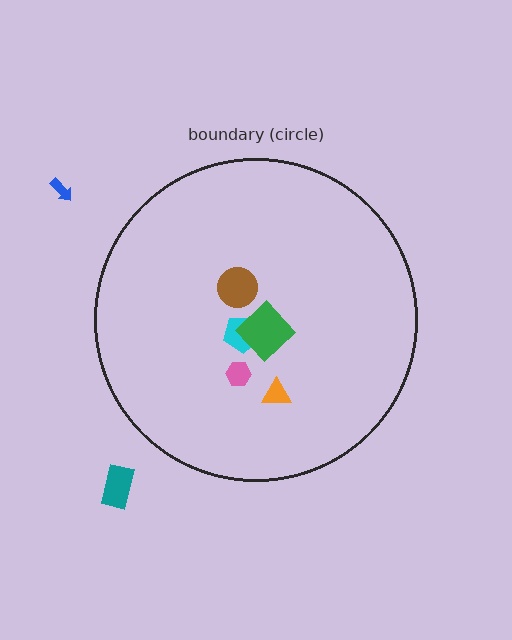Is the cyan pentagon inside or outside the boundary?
Inside.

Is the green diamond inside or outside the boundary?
Inside.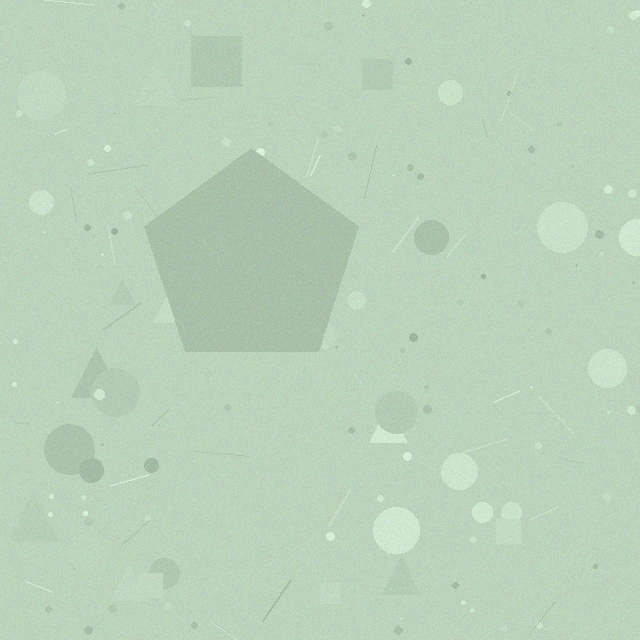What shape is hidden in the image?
A pentagon is hidden in the image.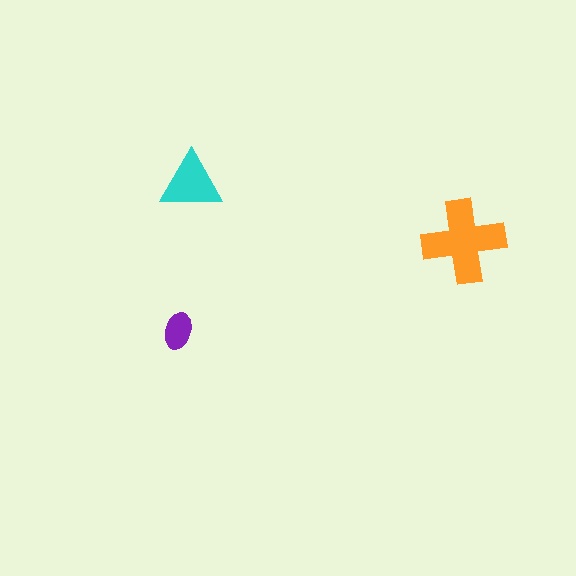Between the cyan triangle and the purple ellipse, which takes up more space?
The cyan triangle.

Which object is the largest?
The orange cross.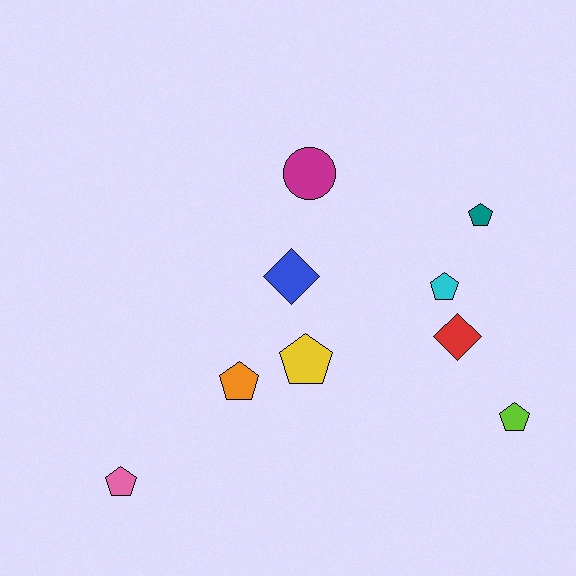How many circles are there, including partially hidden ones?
There is 1 circle.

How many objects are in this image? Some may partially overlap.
There are 9 objects.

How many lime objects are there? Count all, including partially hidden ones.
There is 1 lime object.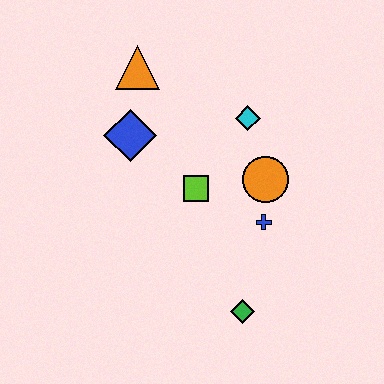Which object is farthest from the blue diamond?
The green diamond is farthest from the blue diamond.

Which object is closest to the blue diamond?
The orange triangle is closest to the blue diamond.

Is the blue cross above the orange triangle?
No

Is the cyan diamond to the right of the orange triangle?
Yes